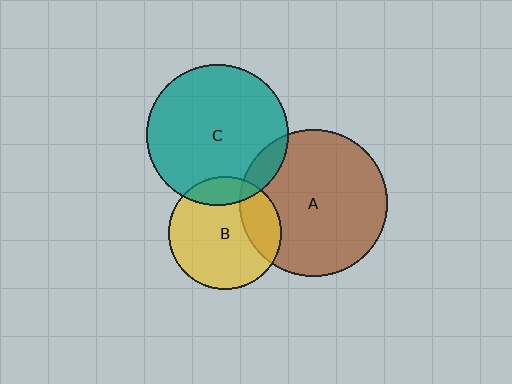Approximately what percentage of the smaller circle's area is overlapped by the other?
Approximately 25%.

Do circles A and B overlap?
Yes.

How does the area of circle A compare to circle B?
Approximately 1.7 times.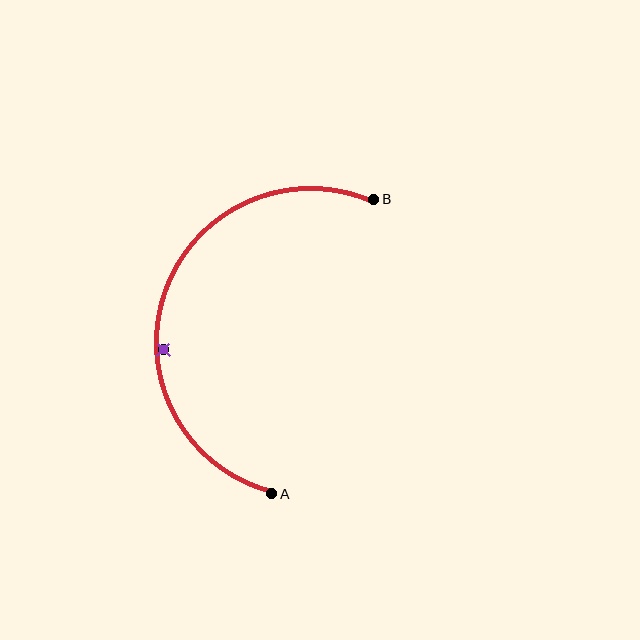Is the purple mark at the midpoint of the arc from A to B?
No — the purple mark does not lie on the arc at all. It sits slightly inside the curve.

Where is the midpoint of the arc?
The arc midpoint is the point on the curve farthest from the straight line joining A and B. It sits to the left of that line.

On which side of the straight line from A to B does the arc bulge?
The arc bulges to the left of the straight line connecting A and B.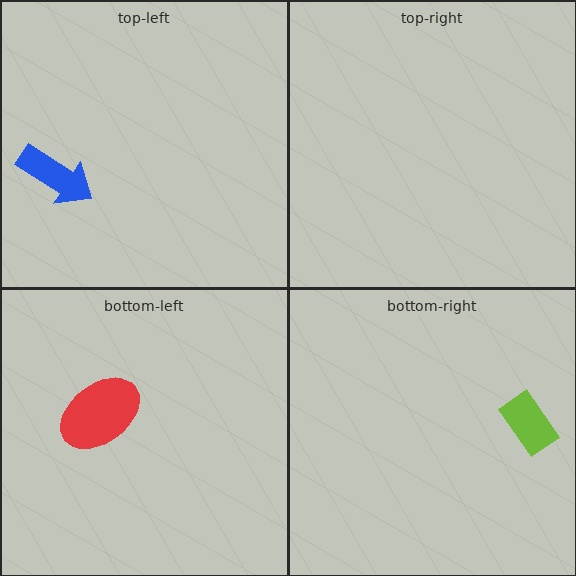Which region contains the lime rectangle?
The bottom-right region.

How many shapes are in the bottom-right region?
1.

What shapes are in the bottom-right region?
The lime rectangle.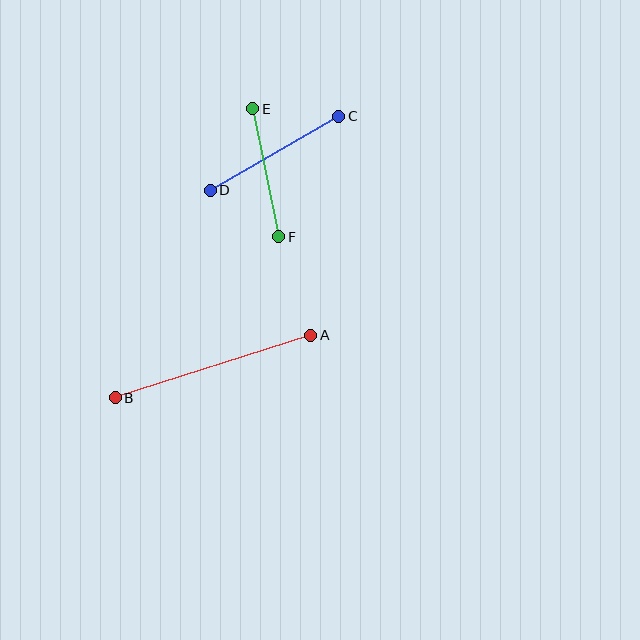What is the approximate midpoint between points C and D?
The midpoint is at approximately (275, 153) pixels.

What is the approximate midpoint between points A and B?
The midpoint is at approximately (213, 366) pixels.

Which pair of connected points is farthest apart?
Points A and B are farthest apart.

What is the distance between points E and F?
The distance is approximately 131 pixels.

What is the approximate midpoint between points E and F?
The midpoint is at approximately (266, 173) pixels.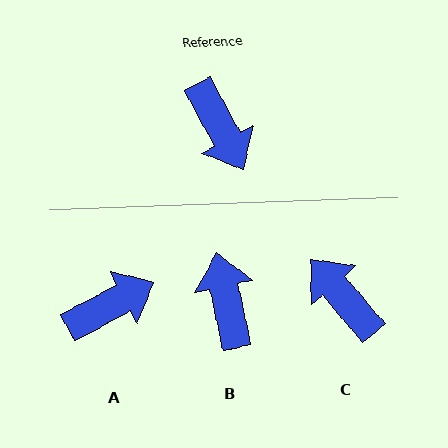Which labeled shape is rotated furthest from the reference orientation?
C, about 167 degrees away.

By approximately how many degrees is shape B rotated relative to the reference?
Approximately 164 degrees counter-clockwise.